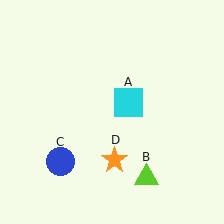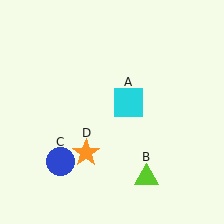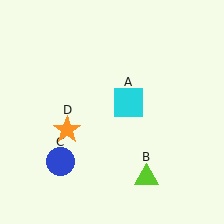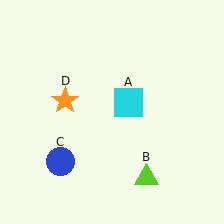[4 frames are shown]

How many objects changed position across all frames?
1 object changed position: orange star (object D).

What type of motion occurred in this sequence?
The orange star (object D) rotated clockwise around the center of the scene.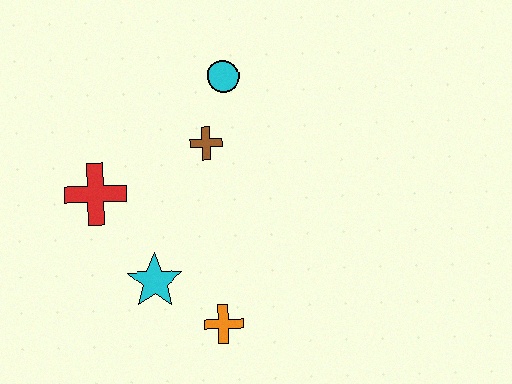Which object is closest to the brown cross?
The cyan circle is closest to the brown cross.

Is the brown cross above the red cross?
Yes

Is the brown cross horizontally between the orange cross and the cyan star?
Yes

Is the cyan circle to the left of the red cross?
No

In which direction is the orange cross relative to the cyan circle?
The orange cross is below the cyan circle.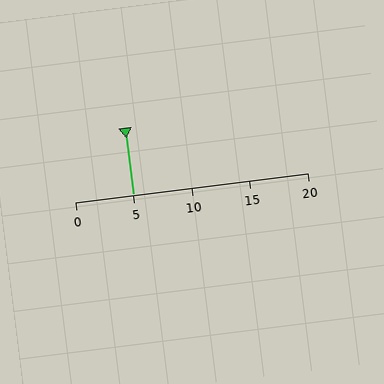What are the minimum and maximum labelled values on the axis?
The axis runs from 0 to 20.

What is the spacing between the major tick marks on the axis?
The major ticks are spaced 5 apart.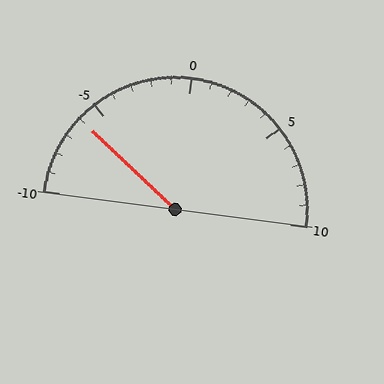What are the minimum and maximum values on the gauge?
The gauge ranges from -10 to 10.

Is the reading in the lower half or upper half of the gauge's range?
The reading is in the lower half of the range (-10 to 10).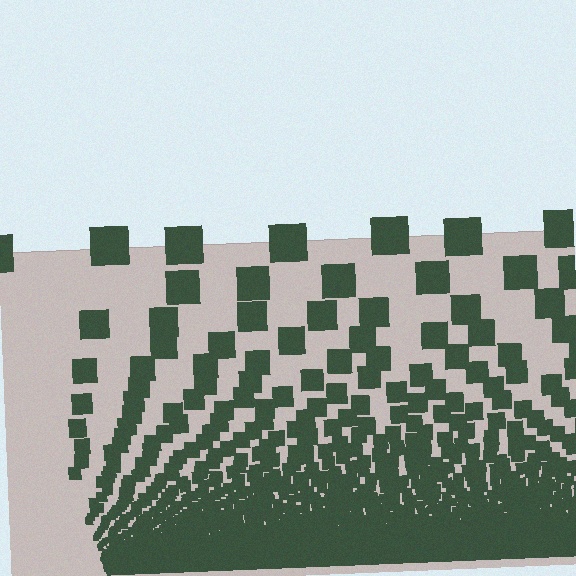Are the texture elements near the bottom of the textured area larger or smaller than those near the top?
Smaller. The gradient is inverted — elements near the bottom are smaller and denser.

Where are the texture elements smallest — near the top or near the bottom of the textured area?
Near the bottom.